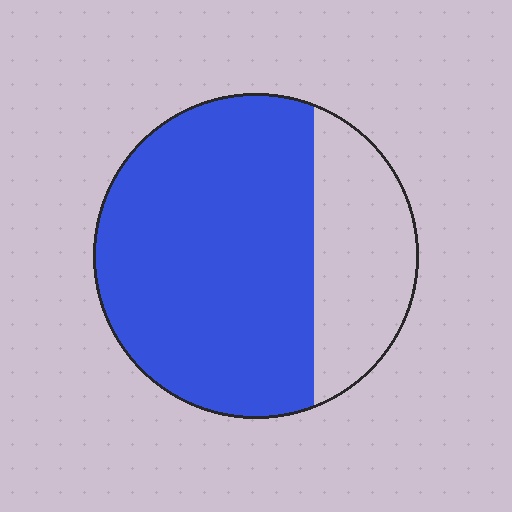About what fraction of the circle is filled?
About three quarters (3/4).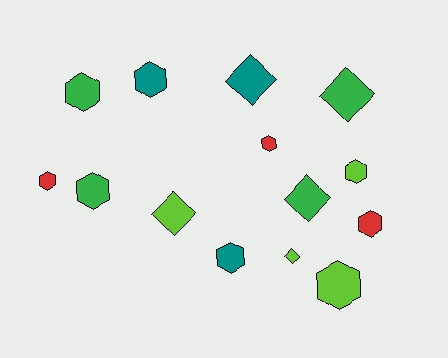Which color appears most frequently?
Green, with 4 objects.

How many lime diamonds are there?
There are 2 lime diamonds.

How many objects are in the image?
There are 14 objects.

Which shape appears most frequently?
Hexagon, with 9 objects.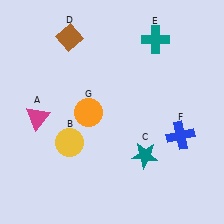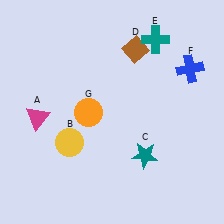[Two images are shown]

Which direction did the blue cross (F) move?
The blue cross (F) moved up.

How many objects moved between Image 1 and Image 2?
2 objects moved between the two images.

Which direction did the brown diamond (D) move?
The brown diamond (D) moved right.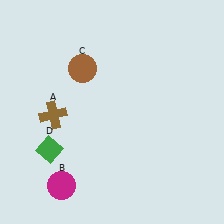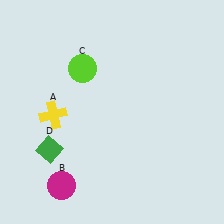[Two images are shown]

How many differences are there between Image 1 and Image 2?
There are 2 differences between the two images.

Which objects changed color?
A changed from brown to yellow. C changed from brown to lime.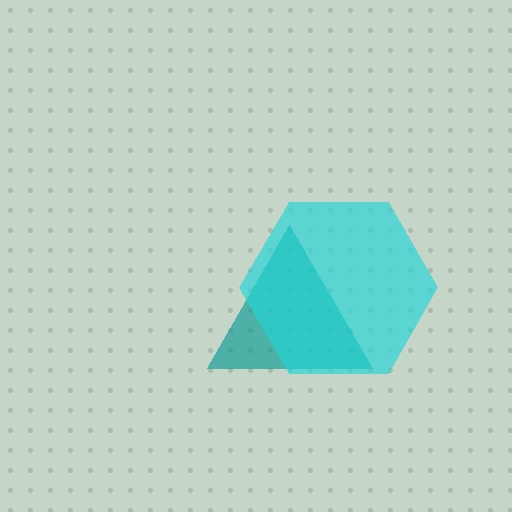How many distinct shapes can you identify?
There are 2 distinct shapes: a teal triangle, a cyan hexagon.